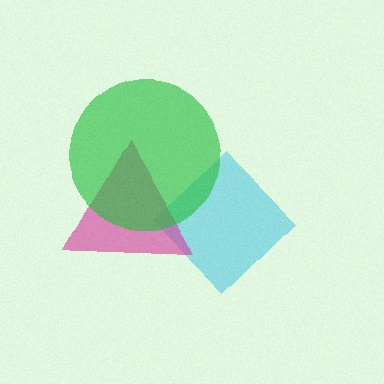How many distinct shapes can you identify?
There are 3 distinct shapes: a cyan diamond, a magenta triangle, a green circle.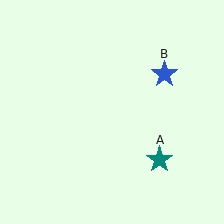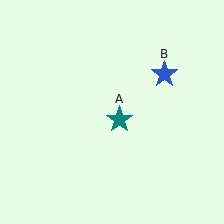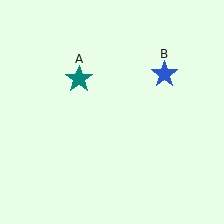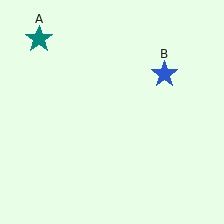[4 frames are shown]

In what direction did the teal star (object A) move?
The teal star (object A) moved up and to the left.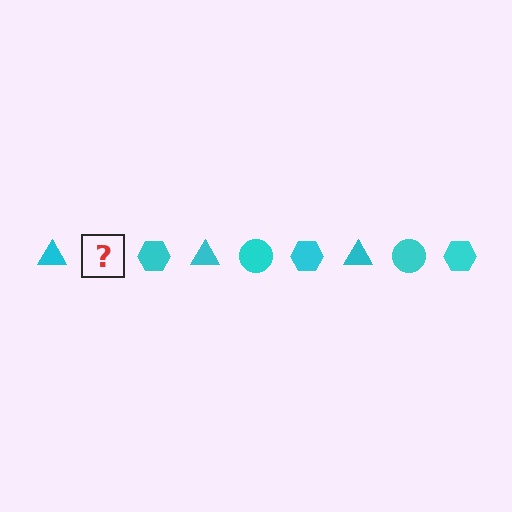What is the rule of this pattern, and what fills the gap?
The rule is that the pattern cycles through triangle, circle, hexagon shapes in cyan. The gap should be filled with a cyan circle.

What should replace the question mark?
The question mark should be replaced with a cyan circle.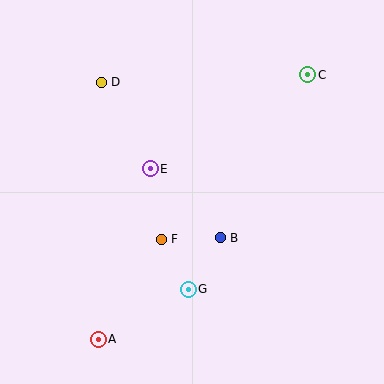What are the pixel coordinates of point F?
Point F is at (161, 239).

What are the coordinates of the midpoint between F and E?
The midpoint between F and E is at (156, 204).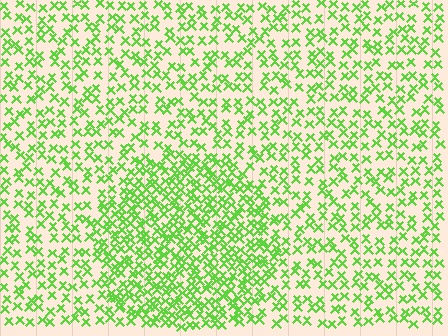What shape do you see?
I see a circle.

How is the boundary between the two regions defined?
The boundary is defined by a change in element density (approximately 1.9x ratio). All elements are the same color, size, and shape.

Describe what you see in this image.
The image contains small lime elements arranged at two different densities. A circle-shaped region is visible where the elements are more densely packed than the surrounding area.